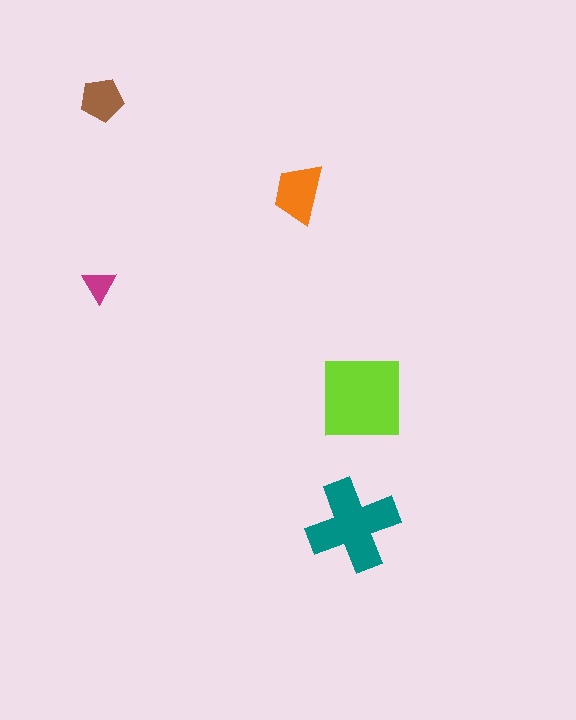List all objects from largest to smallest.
The lime square, the teal cross, the orange trapezoid, the brown pentagon, the magenta triangle.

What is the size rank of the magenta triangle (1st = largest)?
5th.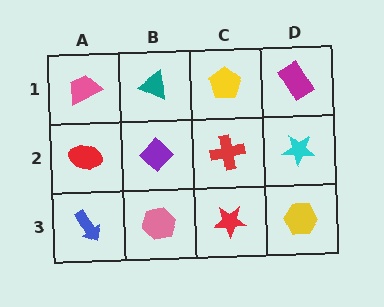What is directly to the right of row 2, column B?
A red cross.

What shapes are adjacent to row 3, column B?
A purple diamond (row 2, column B), a blue arrow (row 3, column A), a red star (row 3, column C).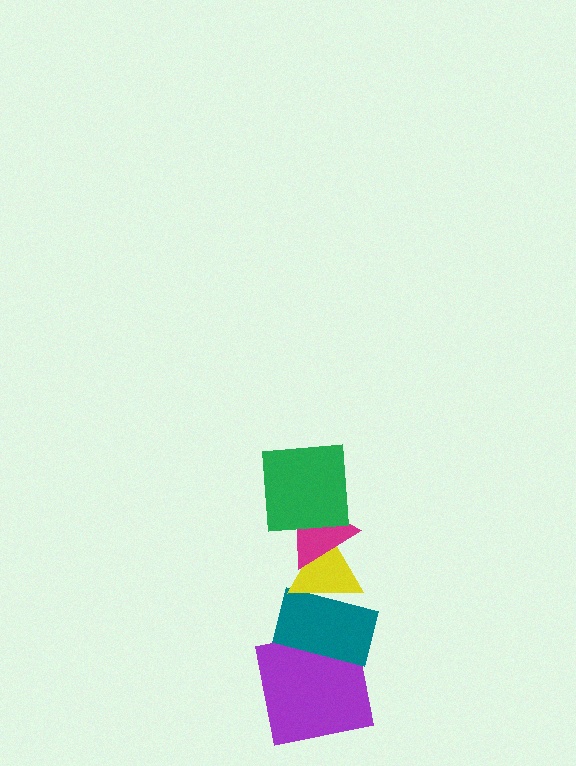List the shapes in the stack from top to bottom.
From top to bottom: the green square, the magenta triangle, the yellow triangle, the teal rectangle, the purple square.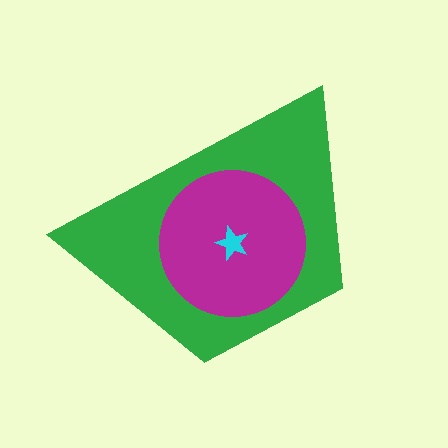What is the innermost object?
The cyan star.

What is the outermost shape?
The green trapezoid.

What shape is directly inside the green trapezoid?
The magenta circle.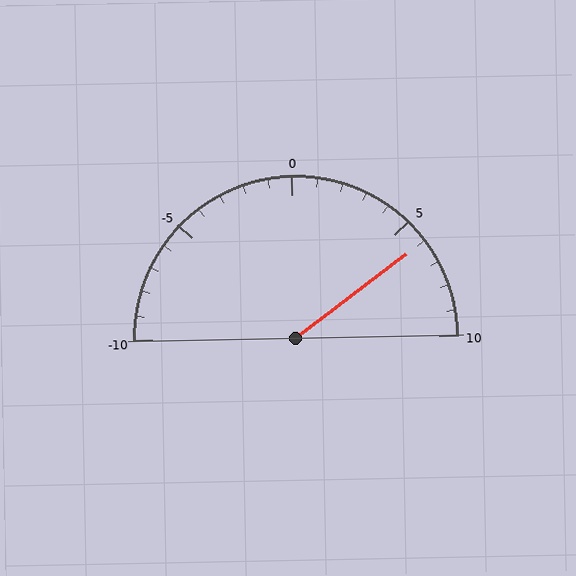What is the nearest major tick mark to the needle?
The nearest major tick mark is 5.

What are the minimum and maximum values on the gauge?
The gauge ranges from -10 to 10.